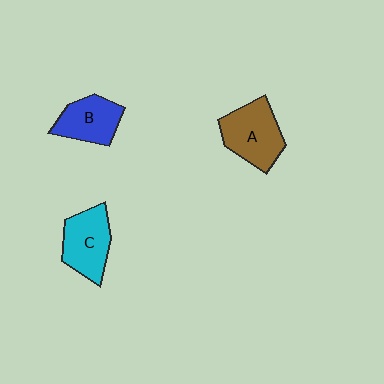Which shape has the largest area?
Shape A (brown).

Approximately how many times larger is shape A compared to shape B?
Approximately 1.2 times.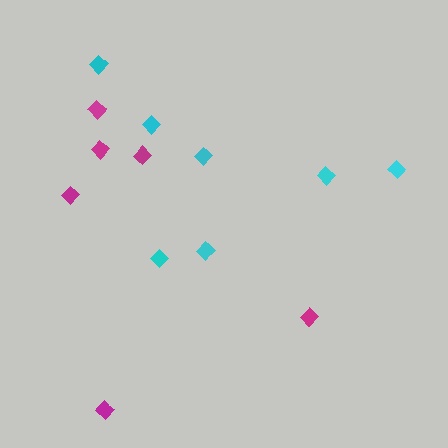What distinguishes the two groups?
There are 2 groups: one group of cyan diamonds (7) and one group of magenta diamonds (6).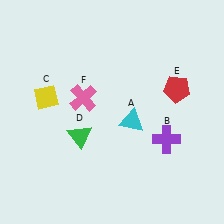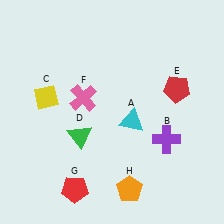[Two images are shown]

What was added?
A red pentagon (G), an orange pentagon (H) were added in Image 2.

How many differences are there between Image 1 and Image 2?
There are 2 differences between the two images.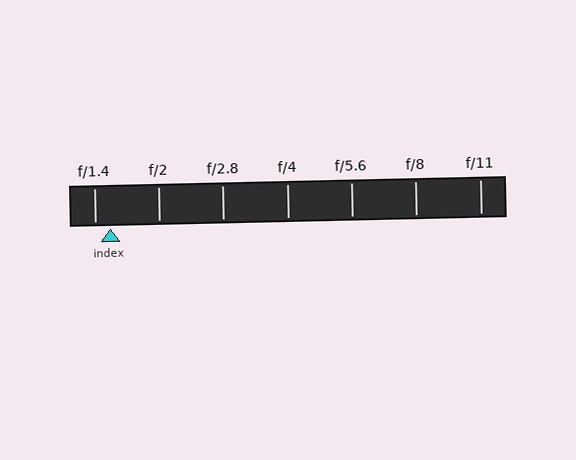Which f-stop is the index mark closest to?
The index mark is closest to f/1.4.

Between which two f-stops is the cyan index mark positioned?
The index mark is between f/1.4 and f/2.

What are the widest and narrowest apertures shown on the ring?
The widest aperture shown is f/1.4 and the narrowest is f/11.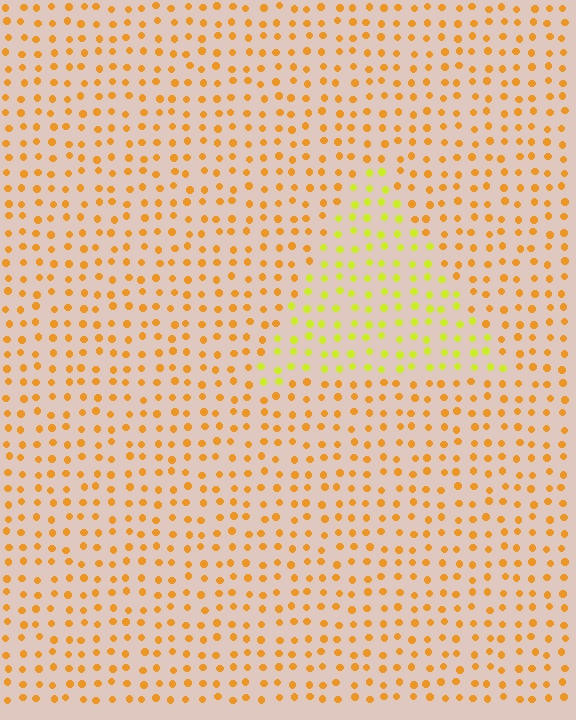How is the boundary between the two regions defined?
The boundary is defined purely by a slight shift in hue (about 37 degrees). Spacing, size, and orientation are identical on both sides.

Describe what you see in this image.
The image is filled with small orange elements in a uniform arrangement. A triangle-shaped region is visible where the elements are tinted to a slightly different hue, forming a subtle color boundary.